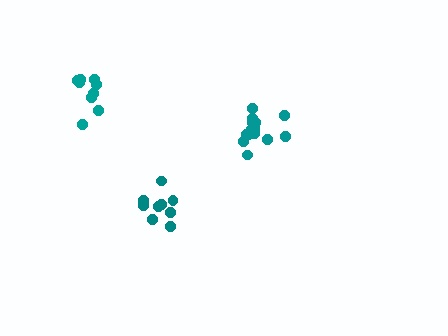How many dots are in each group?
Group 1: 14 dots, Group 2: 9 dots, Group 3: 9 dots (32 total).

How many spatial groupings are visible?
There are 3 spatial groupings.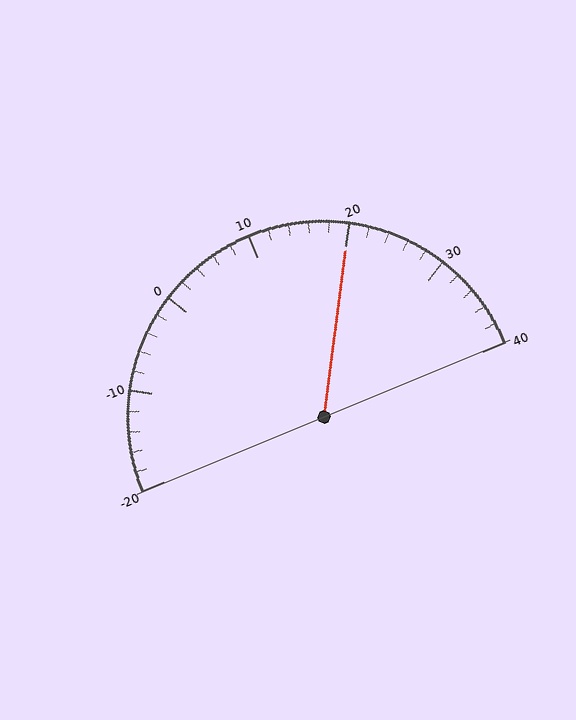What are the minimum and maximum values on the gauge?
The gauge ranges from -20 to 40.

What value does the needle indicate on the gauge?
The needle indicates approximately 20.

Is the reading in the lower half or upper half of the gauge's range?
The reading is in the upper half of the range (-20 to 40).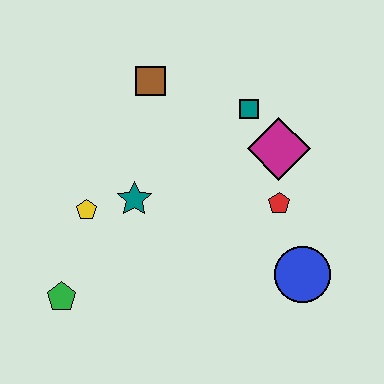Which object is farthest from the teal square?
The green pentagon is farthest from the teal square.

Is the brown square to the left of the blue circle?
Yes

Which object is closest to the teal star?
The yellow pentagon is closest to the teal star.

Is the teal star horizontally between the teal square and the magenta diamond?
No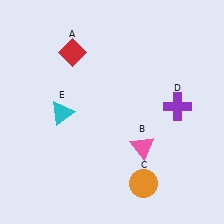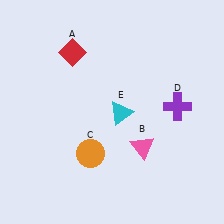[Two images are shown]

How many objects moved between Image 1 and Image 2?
2 objects moved between the two images.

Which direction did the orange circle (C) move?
The orange circle (C) moved left.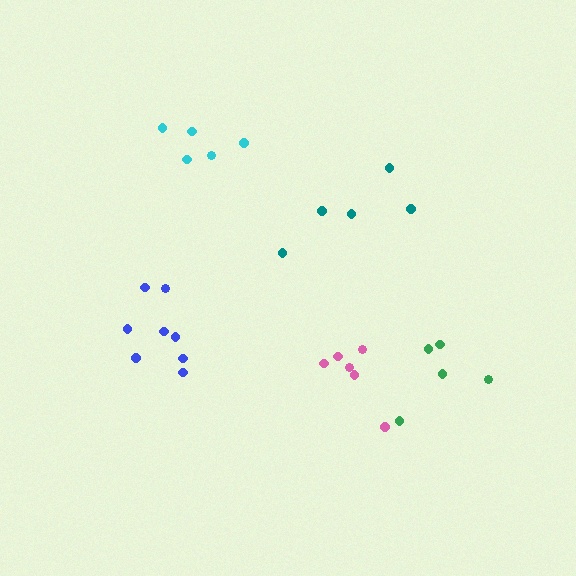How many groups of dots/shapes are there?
There are 5 groups.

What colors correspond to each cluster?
The clusters are colored: pink, teal, blue, cyan, green.